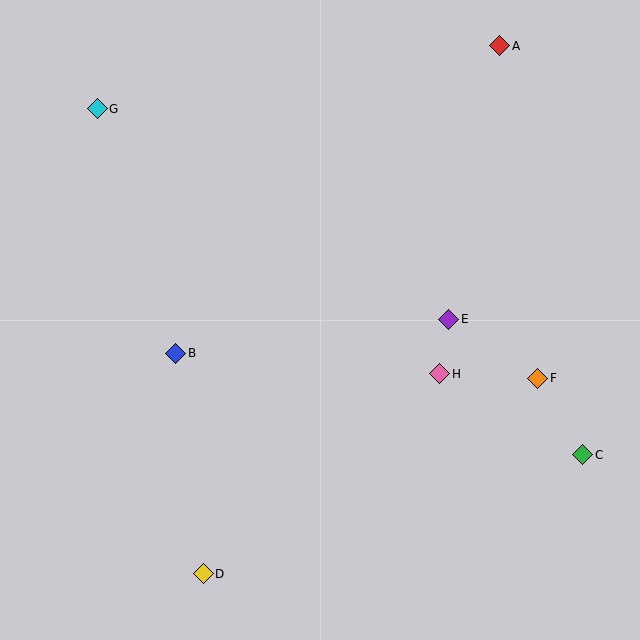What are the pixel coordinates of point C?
Point C is at (583, 455).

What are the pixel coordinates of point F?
Point F is at (538, 378).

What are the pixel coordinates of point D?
Point D is at (203, 574).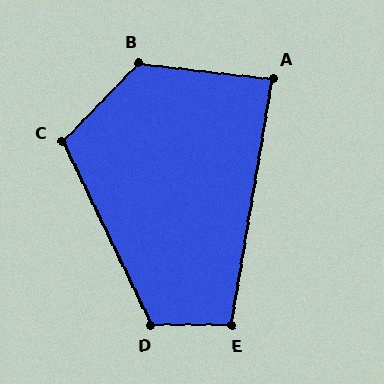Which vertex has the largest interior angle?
B, at approximately 128 degrees.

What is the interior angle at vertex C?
Approximately 110 degrees (obtuse).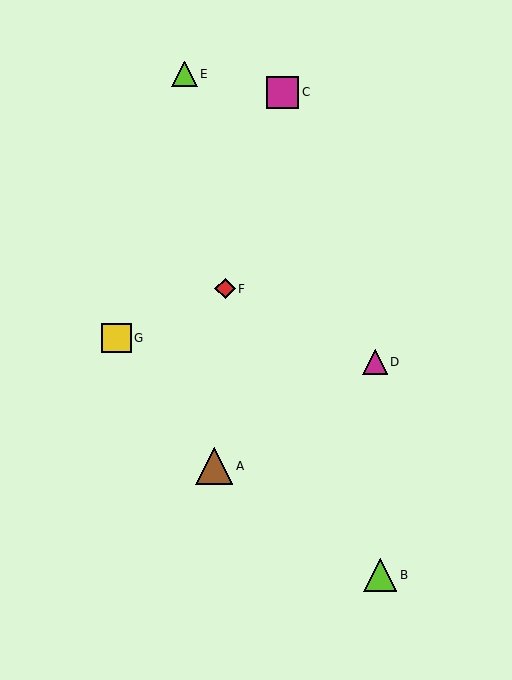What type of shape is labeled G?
Shape G is a yellow square.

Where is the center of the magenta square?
The center of the magenta square is at (282, 92).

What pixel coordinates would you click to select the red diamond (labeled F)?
Click at (225, 289) to select the red diamond F.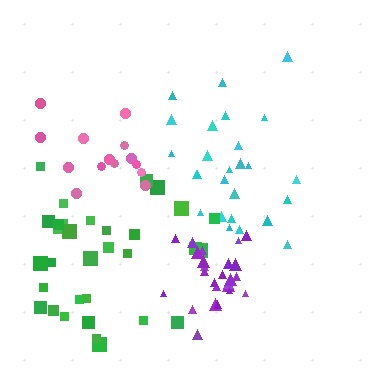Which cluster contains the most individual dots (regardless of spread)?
Green (31).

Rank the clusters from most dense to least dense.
purple, green, pink, cyan.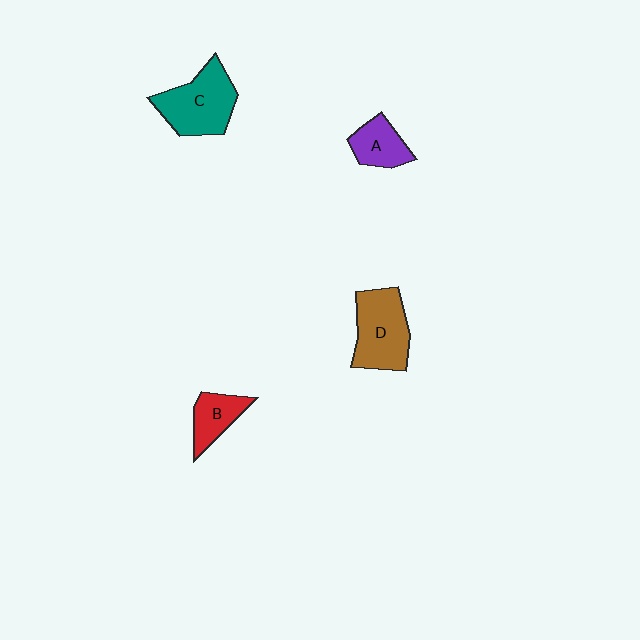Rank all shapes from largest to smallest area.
From largest to smallest: C (teal), D (brown), A (purple), B (red).